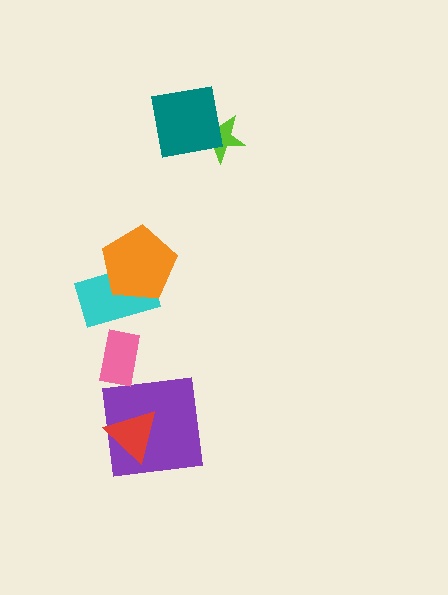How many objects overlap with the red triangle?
1 object overlaps with the red triangle.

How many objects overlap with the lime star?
1 object overlaps with the lime star.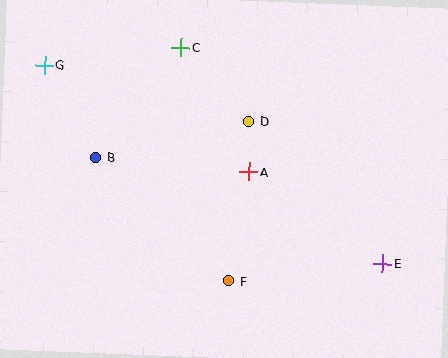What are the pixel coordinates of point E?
Point E is at (383, 264).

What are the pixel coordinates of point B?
Point B is at (95, 157).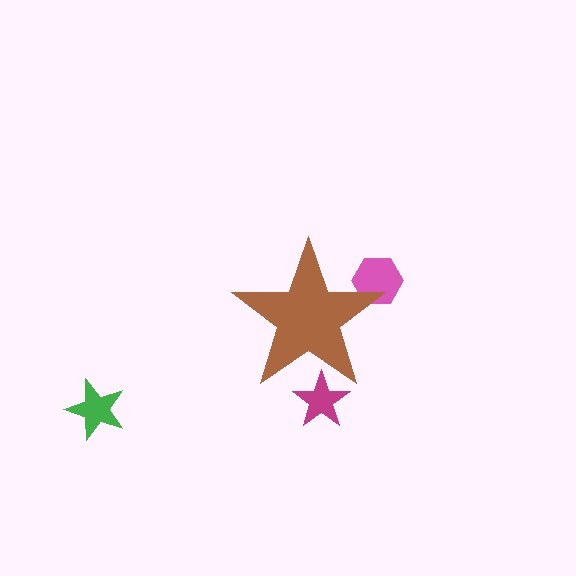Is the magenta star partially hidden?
Yes, the magenta star is partially hidden behind the brown star.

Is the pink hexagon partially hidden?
Yes, the pink hexagon is partially hidden behind the brown star.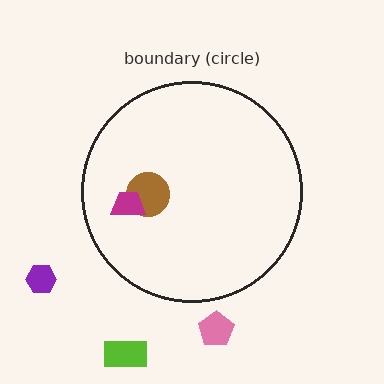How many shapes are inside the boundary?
2 inside, 3 outside.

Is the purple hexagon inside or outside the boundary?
Outside.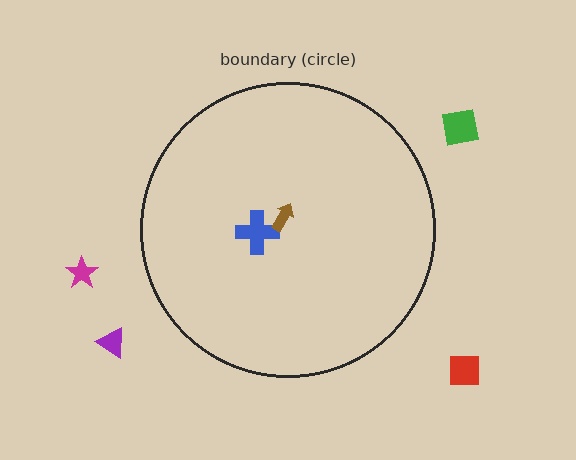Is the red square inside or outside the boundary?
Outside.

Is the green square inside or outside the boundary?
Outside.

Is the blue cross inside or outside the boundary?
Inside.